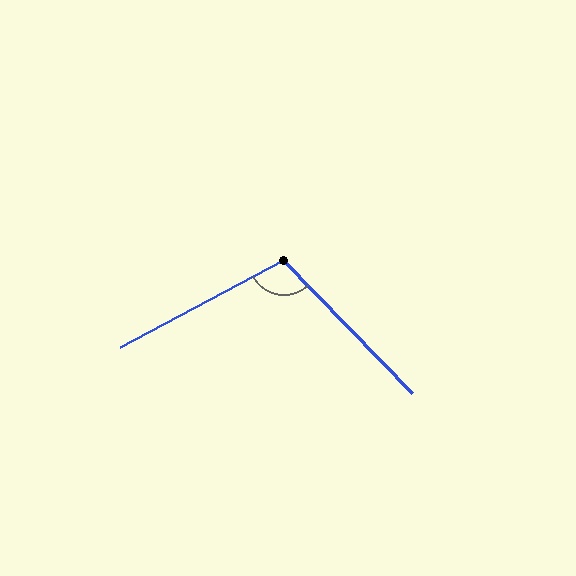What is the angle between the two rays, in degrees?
Approximately 106 degrees.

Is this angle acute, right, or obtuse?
It is obtuse.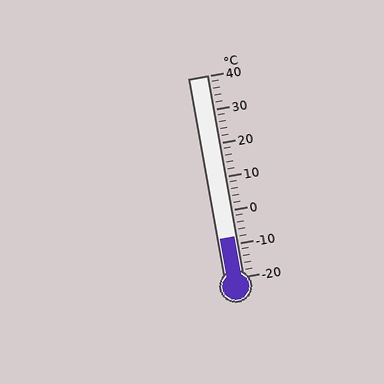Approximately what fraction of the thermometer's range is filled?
The thermometer is filled to approximately 20% of its range.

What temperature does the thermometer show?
The thermometer shows approximately -8°C.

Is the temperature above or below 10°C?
The temperature is below 10°C.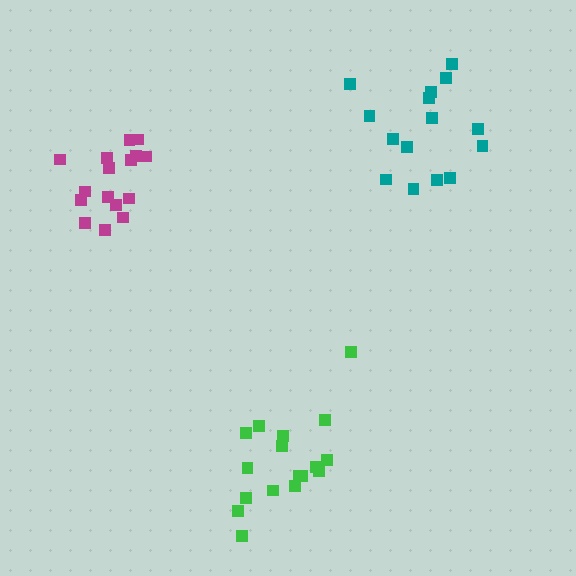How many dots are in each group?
Group 1: 17 dots, Group 2: 15 dots, Group 3: 16 dots (48 total).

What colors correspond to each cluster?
The clusters are colored: green, teal, magenta.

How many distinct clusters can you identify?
There are 3 distinct clusters.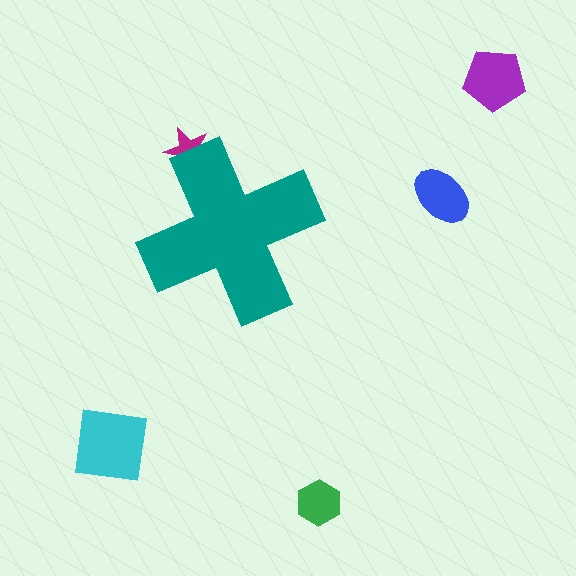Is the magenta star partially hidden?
Yes, the magenta star is partially hidden behind the teal cross.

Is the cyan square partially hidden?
No, the cyan square is fully visible.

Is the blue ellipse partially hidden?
No, the blue ellipse is fully visible.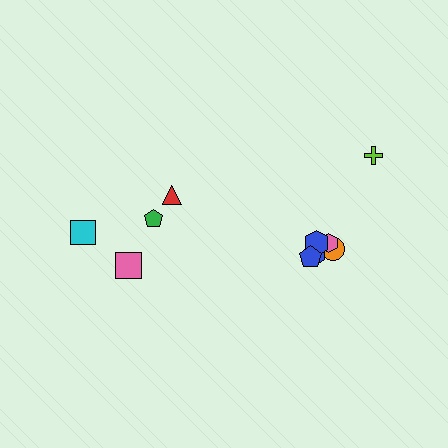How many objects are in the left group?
There are 4 objects.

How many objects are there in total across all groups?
There are 10 objects.